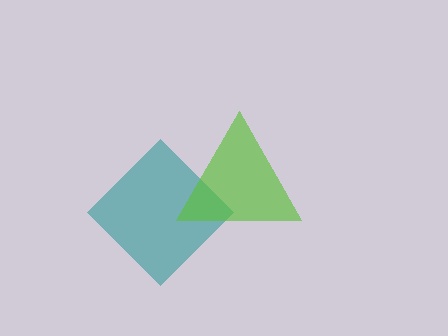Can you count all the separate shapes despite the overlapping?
Yes, there are 2 separate shapes.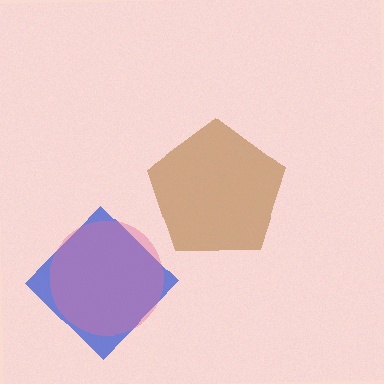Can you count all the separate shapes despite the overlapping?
Yes, there are 3 separate shapes.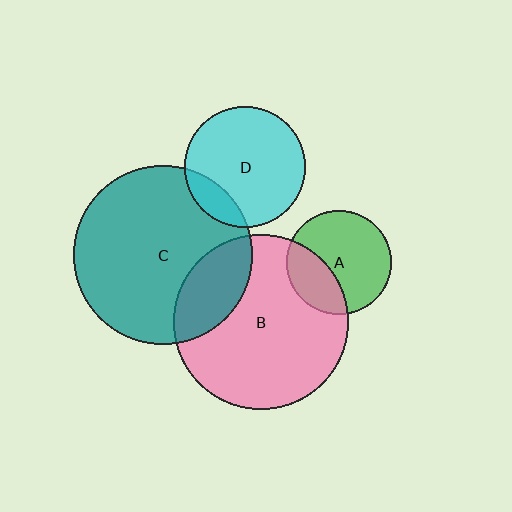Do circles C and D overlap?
Yes.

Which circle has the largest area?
Circle C (teal).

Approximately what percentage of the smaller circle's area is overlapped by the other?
Approximately 15%.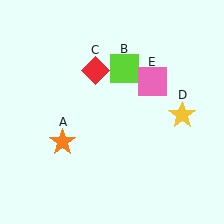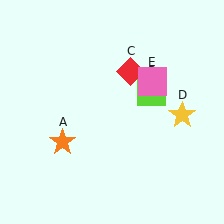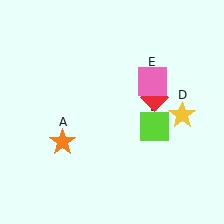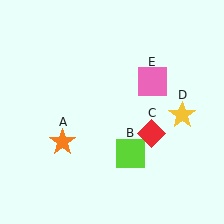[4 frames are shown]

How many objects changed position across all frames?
2 objects changed position: lime square (object B), red diamond (object C).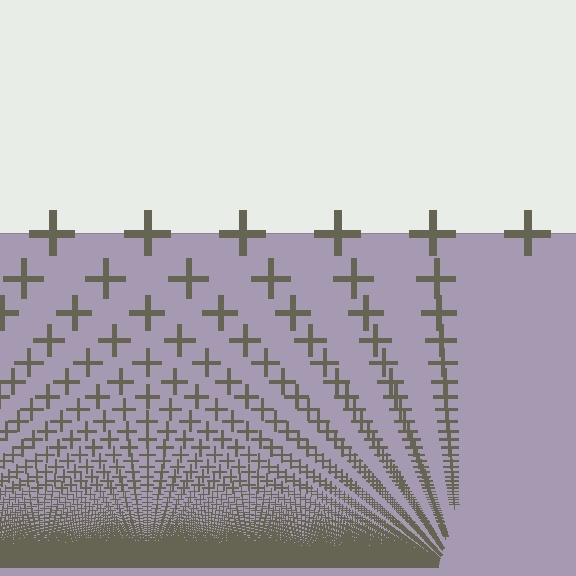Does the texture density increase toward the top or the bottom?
Density increases toward the bottom.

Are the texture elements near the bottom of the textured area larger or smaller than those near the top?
Smaller. The gradient is inverted — elements near the bottom are smaller and denser.